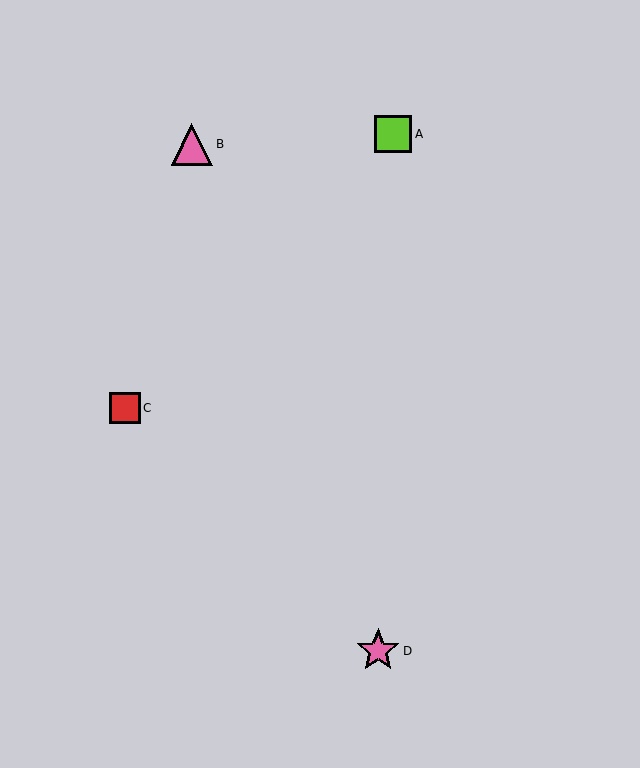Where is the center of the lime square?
The center of the lime square is at (393, 134).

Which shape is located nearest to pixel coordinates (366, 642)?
The pink star (labeled D) at (378, 651) is nearest to that location.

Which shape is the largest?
The pink star (labeled D) is the largest.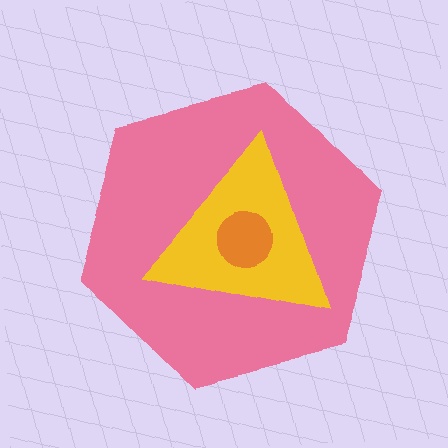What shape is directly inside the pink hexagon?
The yellow triangle.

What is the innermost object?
The orange circle.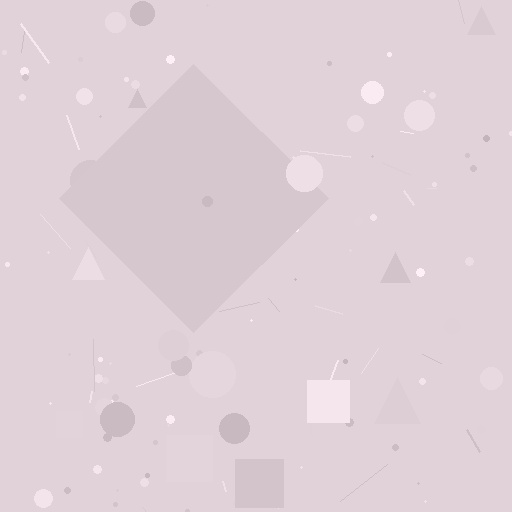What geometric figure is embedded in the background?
A diamond is embedded in the background.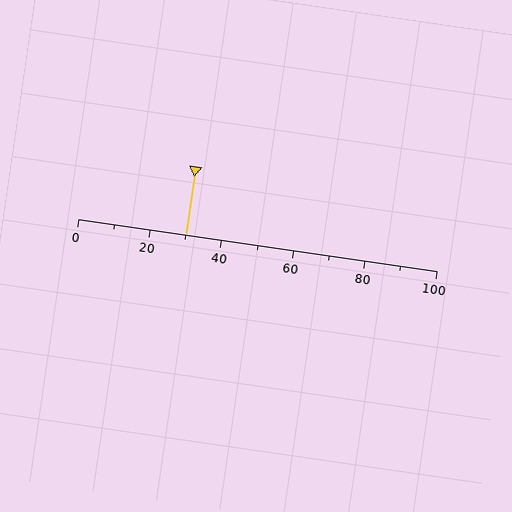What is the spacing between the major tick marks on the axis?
The major ticks are spaced 20 apart.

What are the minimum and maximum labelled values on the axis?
The axis runs from 0 to 100.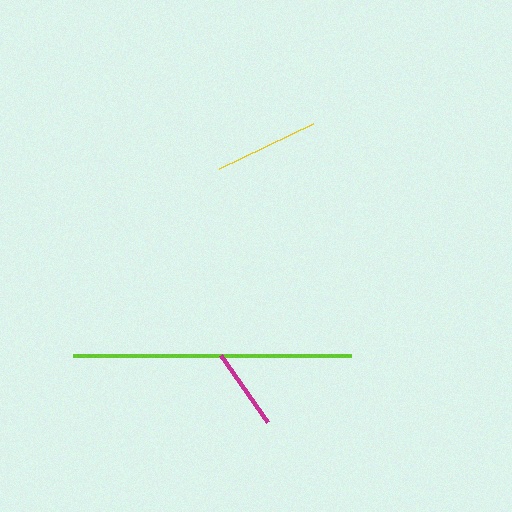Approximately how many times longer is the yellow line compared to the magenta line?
The yellow line is approximately 1.3 times the length of the magenta line.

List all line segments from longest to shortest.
From longest to shortest: lime, yellow, magenta.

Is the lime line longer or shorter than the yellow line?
The lime line is longer than the yellow line.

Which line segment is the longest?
The lime line is the longest at approximately 278 pixels.